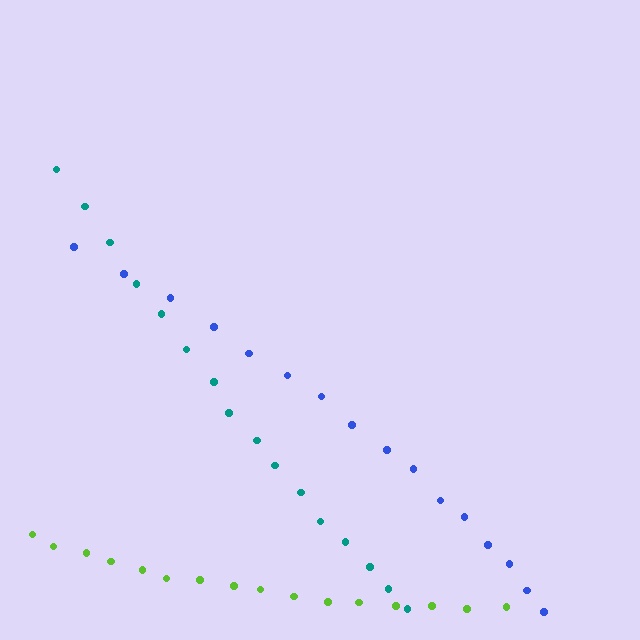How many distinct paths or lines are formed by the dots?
There are 3 distinct paths.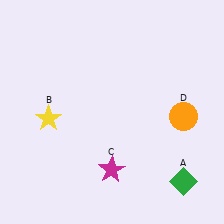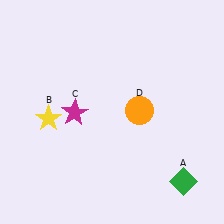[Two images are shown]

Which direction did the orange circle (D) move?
The orange circle (D) moved left.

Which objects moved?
The objects that moved are: the magenta star (C), the orange circle (D).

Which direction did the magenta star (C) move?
The magenta star (C) moved up.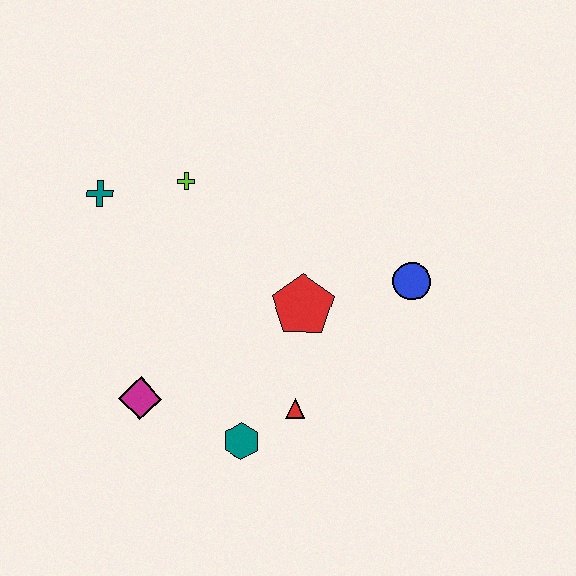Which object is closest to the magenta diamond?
The teal hexagon is closest to the magenta diamond.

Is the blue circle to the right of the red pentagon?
Yes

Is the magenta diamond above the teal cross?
No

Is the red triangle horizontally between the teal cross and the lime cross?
No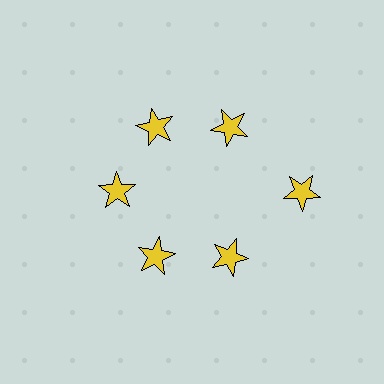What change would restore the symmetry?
The symmetry would be restored by moving it inward, back onto the ring so that all 6 stars sit at equal angles and equal distance from the center.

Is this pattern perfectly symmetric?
No. The 6 yellow stars are arranged in a ring, but one element near the 3 o'clock position is pushed outward from the center, breaking the 6-fold rotational symmetry.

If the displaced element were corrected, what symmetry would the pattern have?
It would have 6-fold rotational symmetry — the pattern would map onto itself every 60 degrees.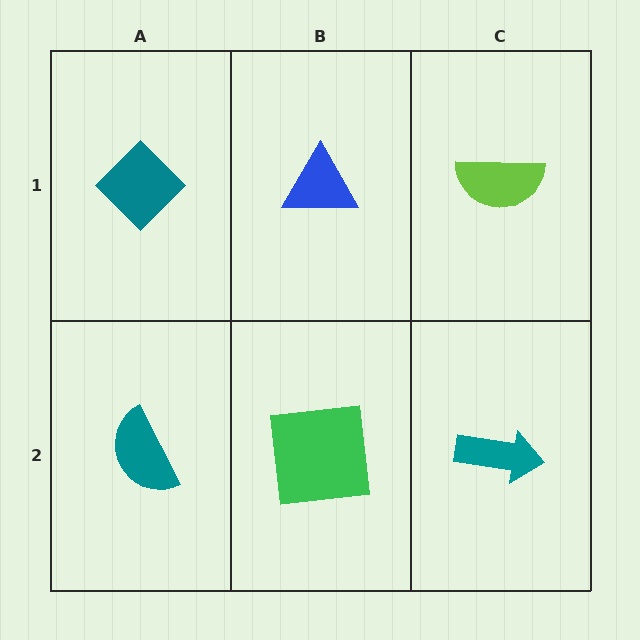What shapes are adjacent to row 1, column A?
A teal semicircle (row 2, column A), a blue triangle (row 1, column B).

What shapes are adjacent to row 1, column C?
A teal arrow (row 2, column C), a blue triangle (row 1, column B).